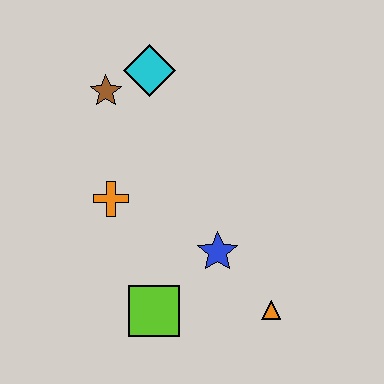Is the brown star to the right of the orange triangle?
No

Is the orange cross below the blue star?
No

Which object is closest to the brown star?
The cyan diamond is closest to the brown star.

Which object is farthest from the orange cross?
The orange triangle is farthest from the orange cross.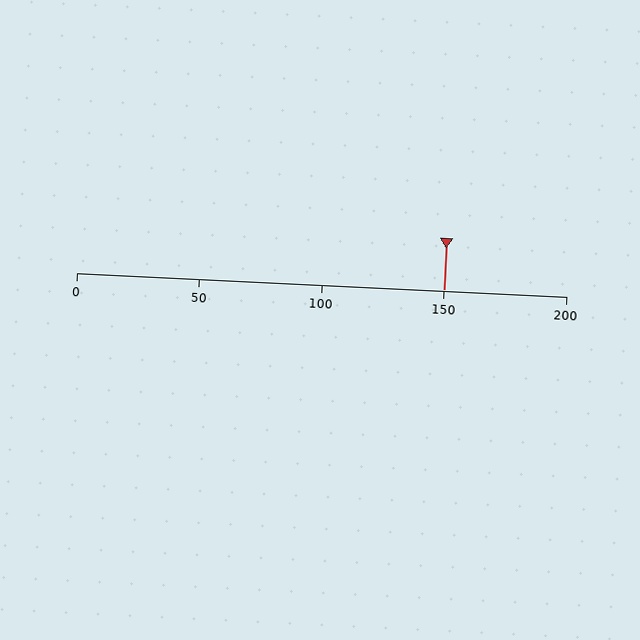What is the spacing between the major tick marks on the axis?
The major ticks are spaced 50 apart.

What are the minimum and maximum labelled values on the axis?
The axis runs from 0 to 200.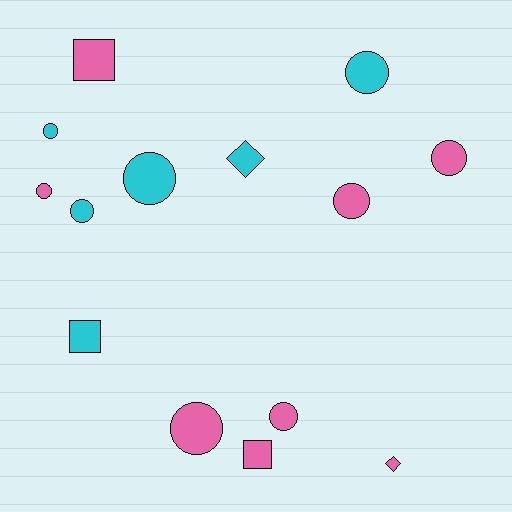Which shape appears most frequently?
Circle, with 9 objects.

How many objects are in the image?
There are 14 objects.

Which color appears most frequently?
Pink, with 8 objects.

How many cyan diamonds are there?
There is 1 cyan diamond.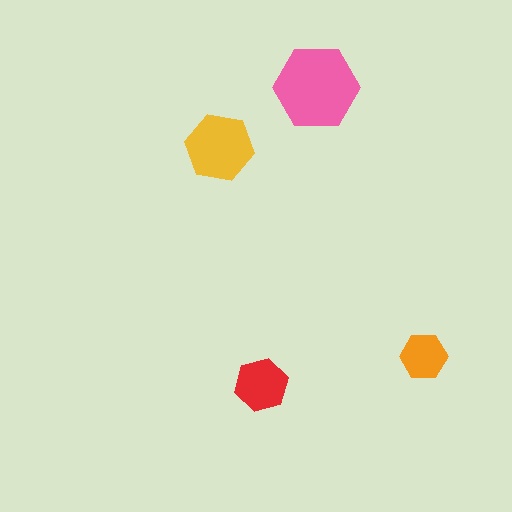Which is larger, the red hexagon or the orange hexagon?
The red one.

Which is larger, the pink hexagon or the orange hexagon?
The pink one.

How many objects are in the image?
There are 4 objects in the image.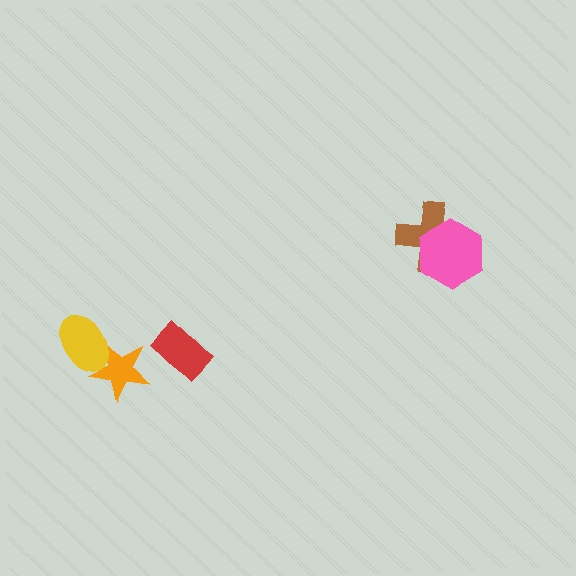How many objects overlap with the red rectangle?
0 objects overlap with the red rectangle.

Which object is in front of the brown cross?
The pink hexagon is in front of the brown cross.